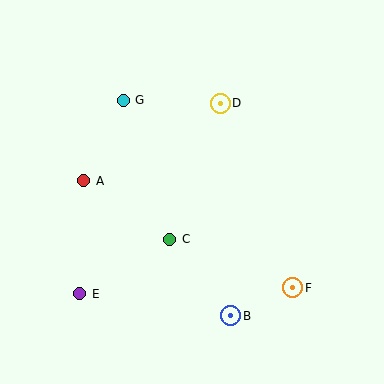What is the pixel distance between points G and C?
The distance between G and C is 146 pixels.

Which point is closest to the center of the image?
Point C at (170, 239) is closest to the center.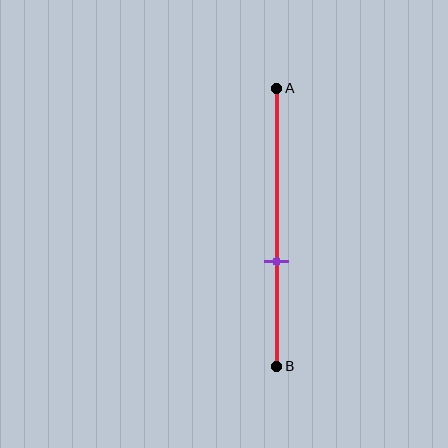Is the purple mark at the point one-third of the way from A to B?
No, the mark is at about 60% from A, not at the 33% one-third point.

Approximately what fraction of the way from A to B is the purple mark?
The purple mark is approximately 60% of the way from A to B.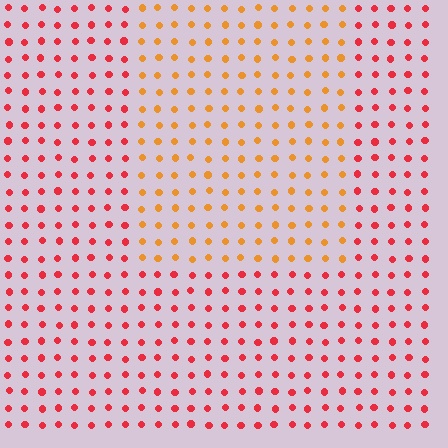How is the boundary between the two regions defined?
The boundary is defined purely by a slight shift in hue (about 39 degrees). Spacing, size, and orientation are identical on both sides.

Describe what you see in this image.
The image is filled with small red elements in a uniform arrangement. A rectangle-shaped region is visible where the elements are tinted to a slightly different hue, forming a subtle color boundary.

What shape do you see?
I see a rectangle.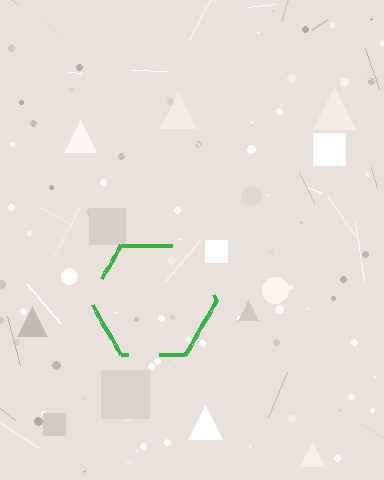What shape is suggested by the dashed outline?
The dashed outline suggests a hexagon.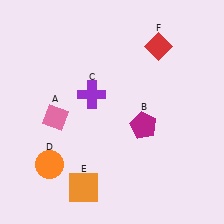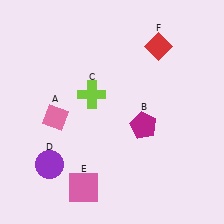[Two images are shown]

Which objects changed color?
C changed from purple to lime. D changed from orange to purple. E changed from orange to pink.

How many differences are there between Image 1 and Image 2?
There are 3 differences between the two images.